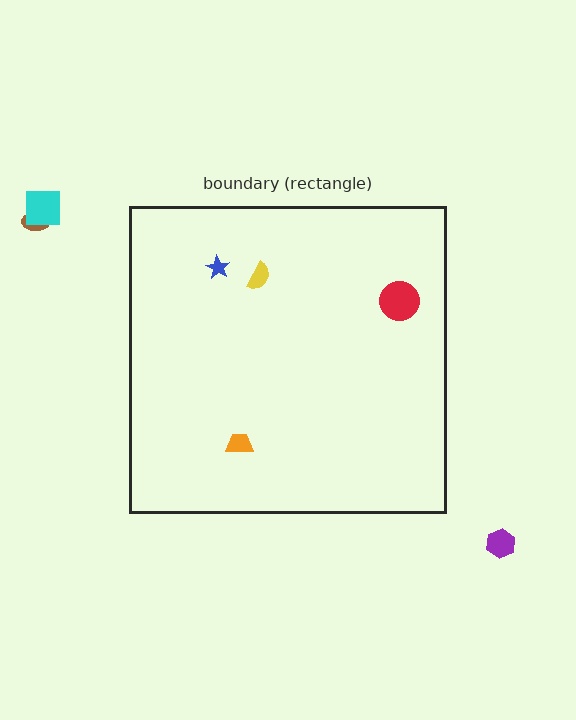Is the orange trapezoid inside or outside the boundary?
Inside.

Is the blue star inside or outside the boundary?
Inside.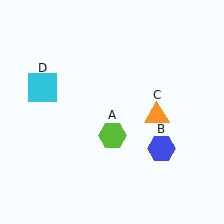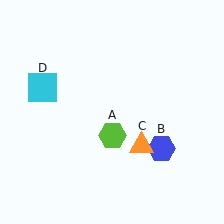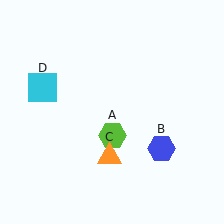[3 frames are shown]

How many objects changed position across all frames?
1 object changed position: orange triangle (object C).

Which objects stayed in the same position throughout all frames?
Lime hexagon (object A) and blue hexagon (object B) and cyan square (object D) remained stationary.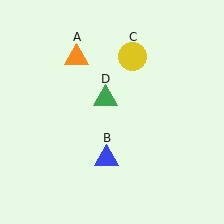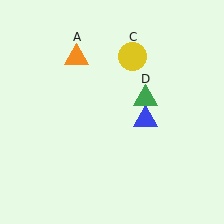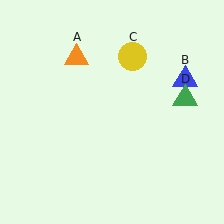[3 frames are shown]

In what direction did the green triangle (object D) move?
The green triangle (object D) moved right.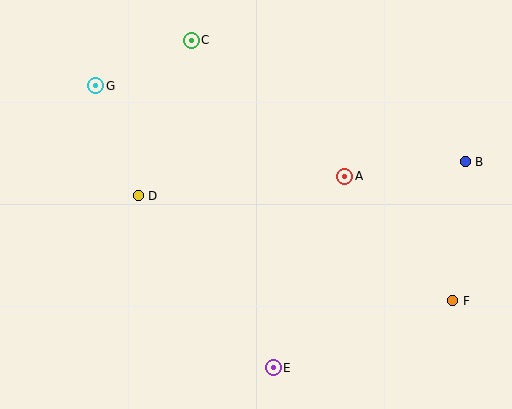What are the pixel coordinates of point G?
Point G is at (96, 86).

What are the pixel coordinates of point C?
Point C is at (191, 40).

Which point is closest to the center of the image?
Point A at (345, 176) is closest to the center.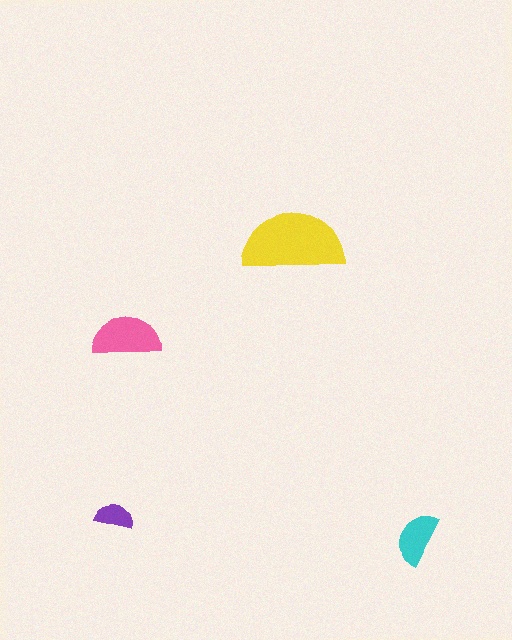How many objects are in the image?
There are 4 objects in the image.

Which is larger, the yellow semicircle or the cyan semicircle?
The yellow one.